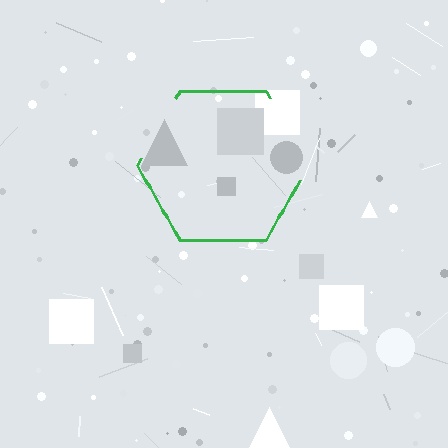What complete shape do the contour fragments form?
The contour fragments form a hexagon.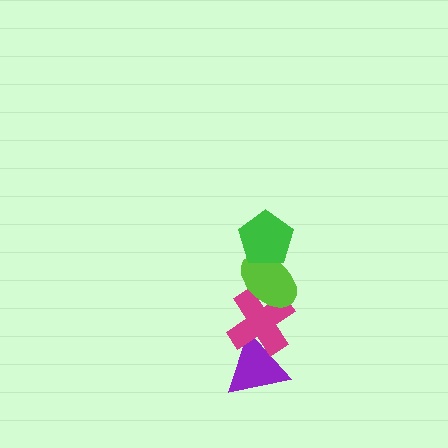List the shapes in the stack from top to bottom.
From top to bottom: the green pentagon, the lime ellipse, the magenta cross, the purple triangle.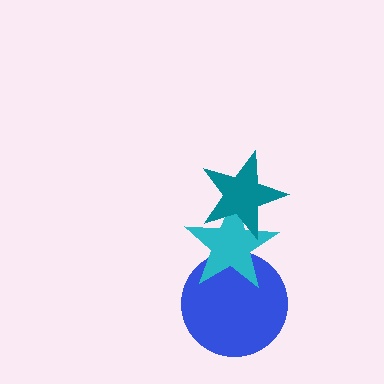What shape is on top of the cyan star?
The teal star is on top of the cyan star.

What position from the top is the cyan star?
The cyan star is 2nd from the top.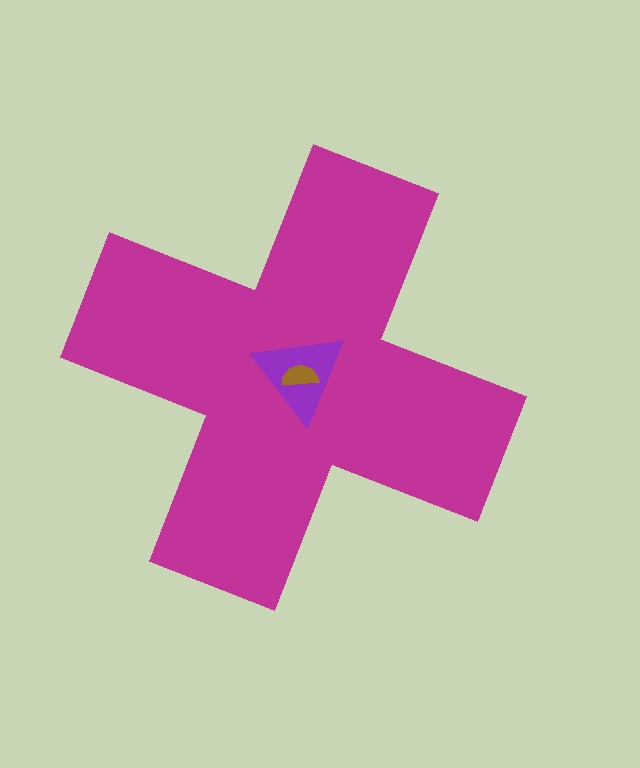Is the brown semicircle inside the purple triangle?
Yes.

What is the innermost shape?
The brown semicircle.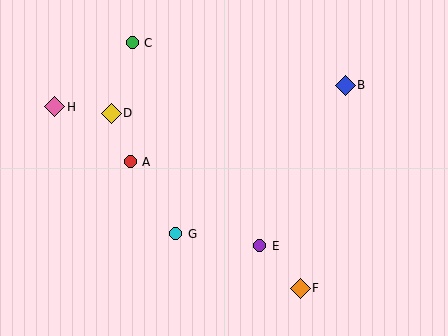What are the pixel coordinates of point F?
Point F is at (300, 288).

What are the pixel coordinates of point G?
Point G is at (176, 234).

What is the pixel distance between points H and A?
The distance between H and A is 93 pixels.